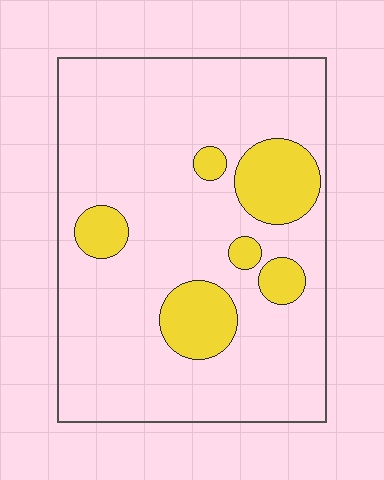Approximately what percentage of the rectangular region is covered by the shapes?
Approximately 15%.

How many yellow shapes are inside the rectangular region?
6.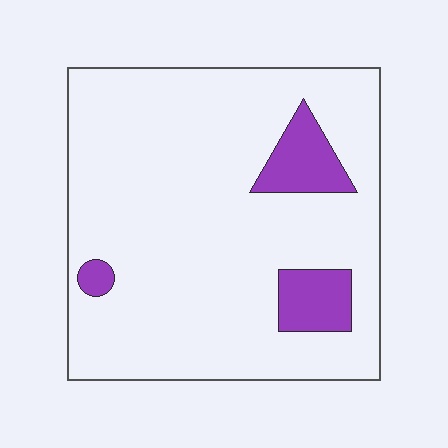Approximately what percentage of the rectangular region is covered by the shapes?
Approximately 10%.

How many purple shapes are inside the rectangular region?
3.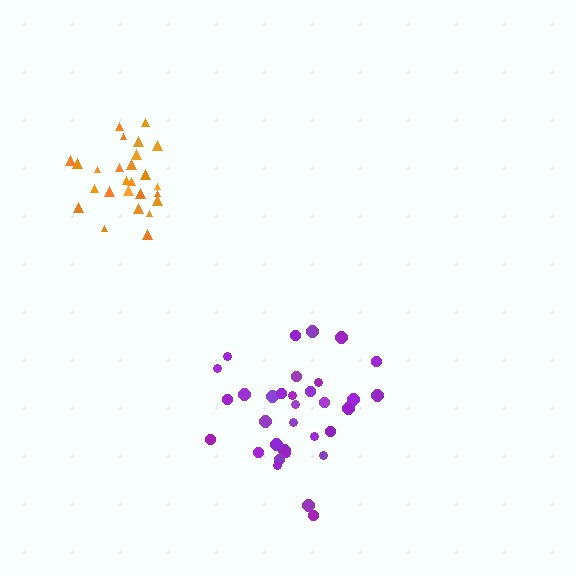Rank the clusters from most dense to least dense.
orange, purple.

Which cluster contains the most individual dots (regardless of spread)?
Purple (33).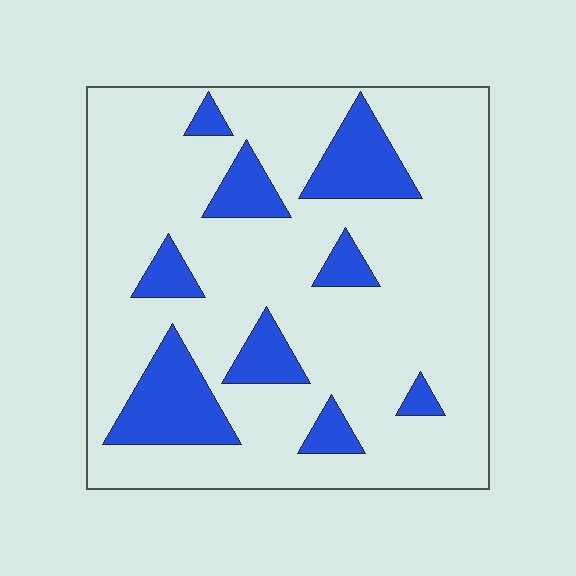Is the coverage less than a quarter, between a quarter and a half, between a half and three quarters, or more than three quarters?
Less than a quarter.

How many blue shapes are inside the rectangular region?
9.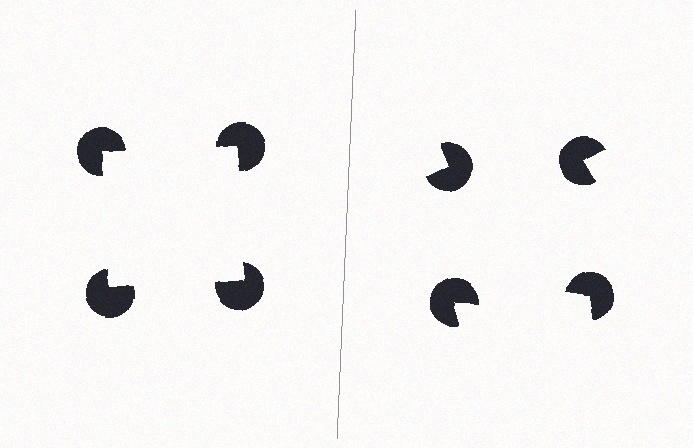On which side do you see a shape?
An illusory square appears on the left side. On the right side the wedge cuts are rotated, so no coherent shape forms.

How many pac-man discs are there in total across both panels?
8 — 4 on each side.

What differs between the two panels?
The pac-man discs are positioned identically on both sides; only the wedge orientations differ. On the left they align to a square; on the right they are misaligned.